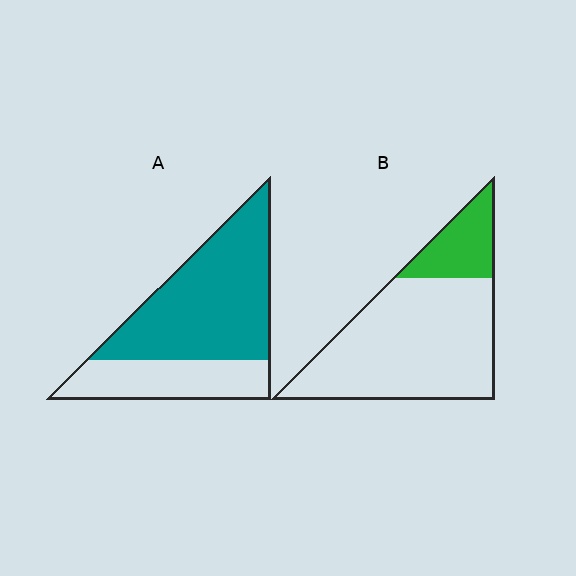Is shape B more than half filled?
No.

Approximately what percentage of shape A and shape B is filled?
A is approximately 70% and B is approximately 20%.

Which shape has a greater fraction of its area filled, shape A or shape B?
Shape A.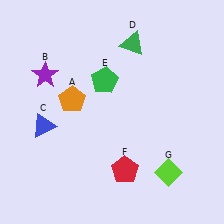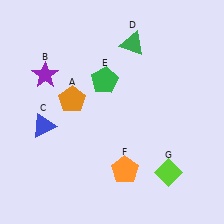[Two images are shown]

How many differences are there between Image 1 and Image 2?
There is 1 difference between the two images.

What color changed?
The pentagon (F) changed from red in Image 1 to orange in Image 2.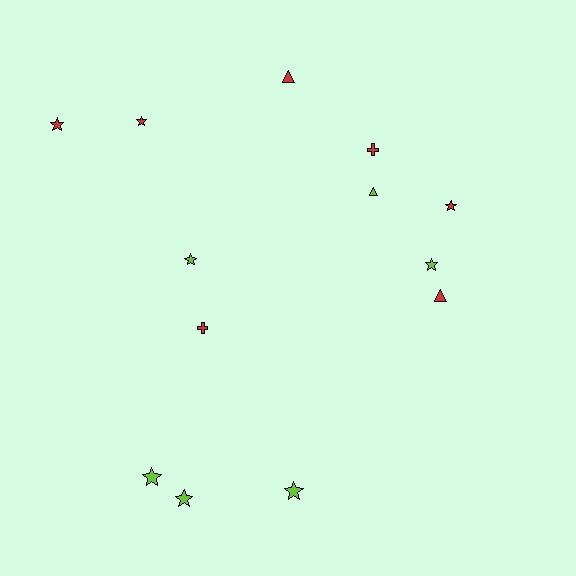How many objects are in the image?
There are 13 objects.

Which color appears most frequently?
Red, with 7 objects.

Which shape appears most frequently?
Star, with 8 objects.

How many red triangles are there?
There are 2 red triangles.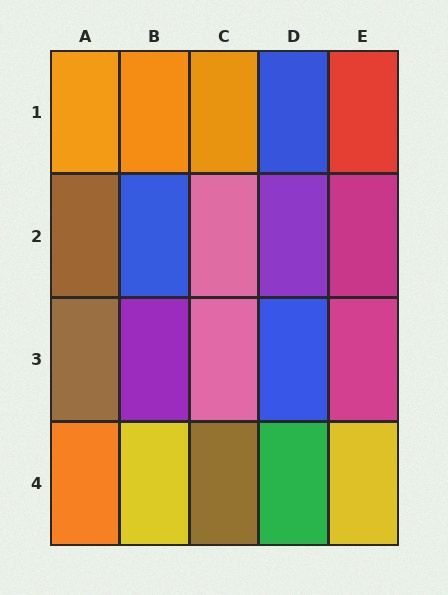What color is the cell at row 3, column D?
Blue.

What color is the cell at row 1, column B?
Orange.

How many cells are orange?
4 cells are orange.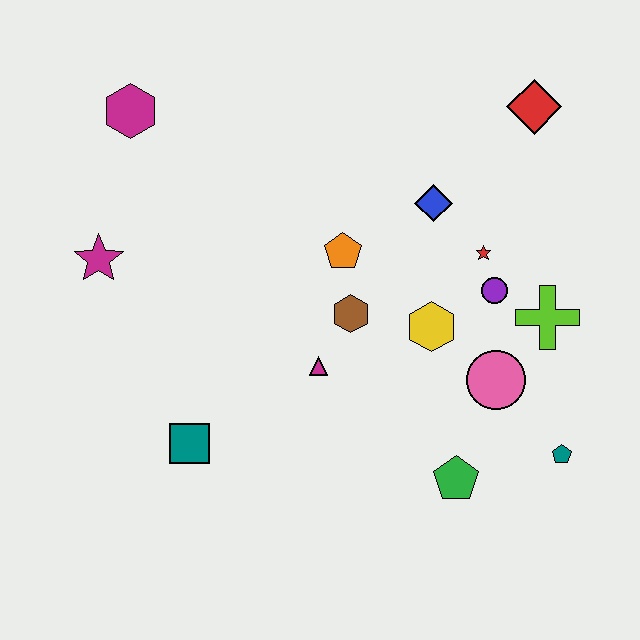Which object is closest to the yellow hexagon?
The purple circle is closest to the yellow hexagon.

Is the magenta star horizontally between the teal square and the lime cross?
No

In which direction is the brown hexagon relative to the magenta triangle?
The brown hexagon is above the magenta triangle.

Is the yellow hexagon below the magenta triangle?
No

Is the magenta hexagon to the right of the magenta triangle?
No